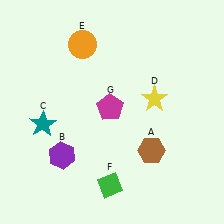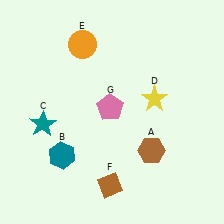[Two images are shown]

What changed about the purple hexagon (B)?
In Image 1, B is purple. In Image 2, it changed to teal.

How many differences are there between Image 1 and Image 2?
There are 3 differences between the two images.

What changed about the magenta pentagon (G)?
In Image 1, G is magenta. In Image 2, it changed to pink.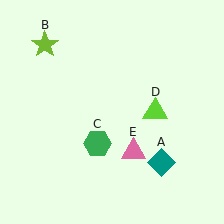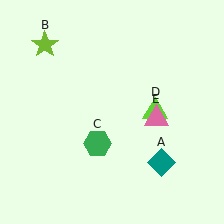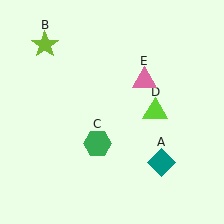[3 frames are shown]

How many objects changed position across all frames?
1 object changed position: pink triangle (object E).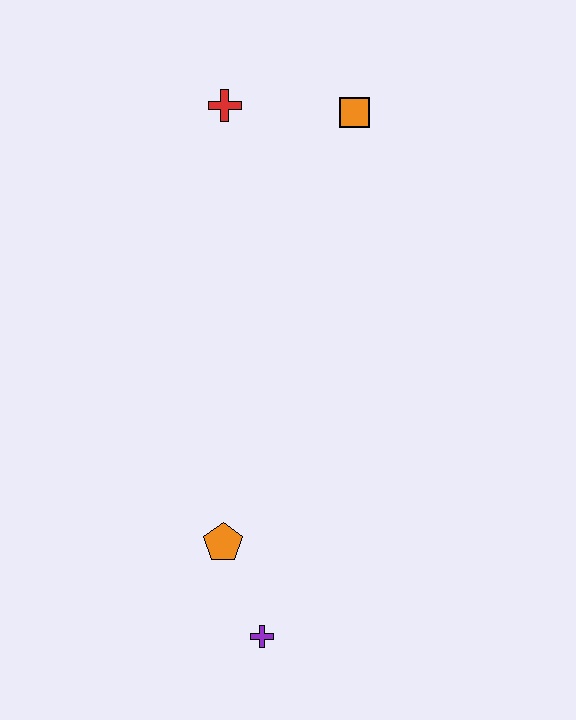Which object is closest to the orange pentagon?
The purple cross is closest to the orange pentagon.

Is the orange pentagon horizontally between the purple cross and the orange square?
No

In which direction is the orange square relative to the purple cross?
The orange square is above the purple cross.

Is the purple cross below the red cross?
Yes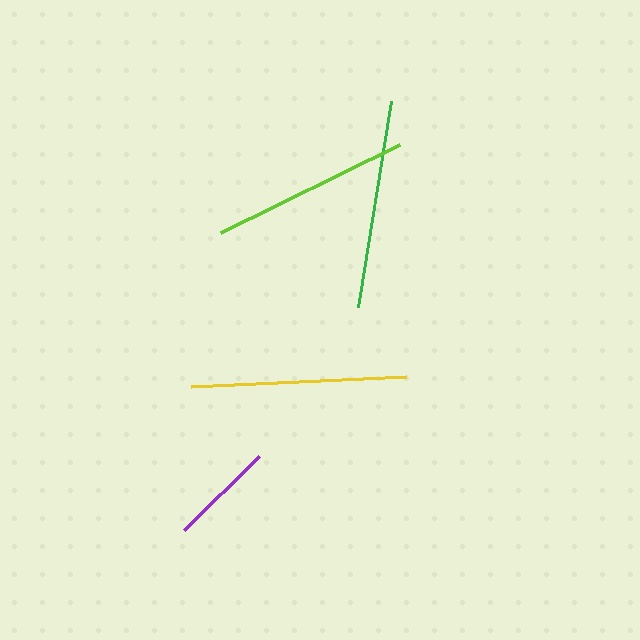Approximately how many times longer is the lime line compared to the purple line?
The lime line is approximately 1.9 times the length of the purple line.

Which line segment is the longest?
The yellow line is the longest at approximately 214 pixels.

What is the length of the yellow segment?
The yellow segment is approximately 214 pixels long.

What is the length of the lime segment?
The lime segment is approximately 200 pixels long.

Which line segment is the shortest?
The purple line is the shortest at approximately 105 pixels.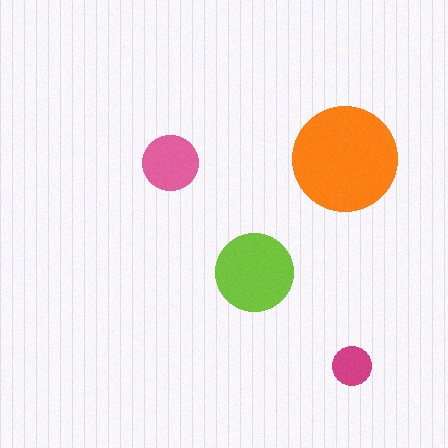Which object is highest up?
The orange circle is topmost.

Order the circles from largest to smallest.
the orange one, the lime one, the pink one, the magenta one.